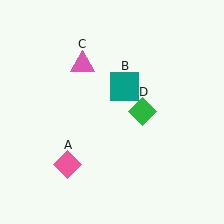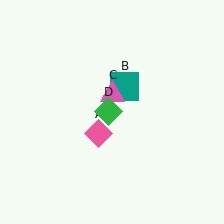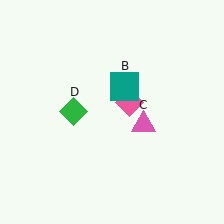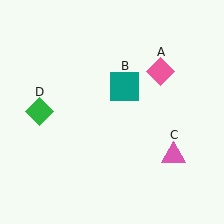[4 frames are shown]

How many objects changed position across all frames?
3 objects changed position: pink diamond (object A), pink triangle (object C), green diamond (object D).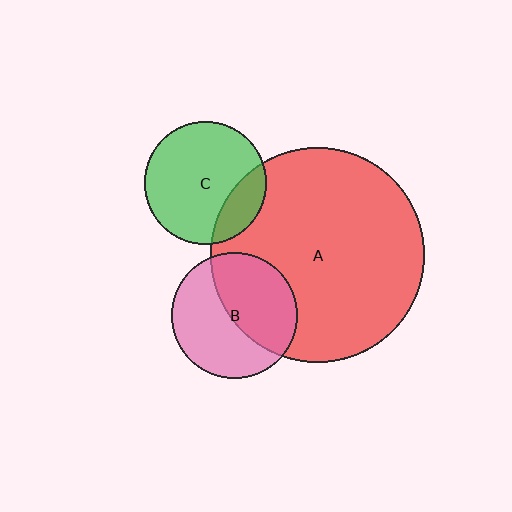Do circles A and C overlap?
Yes.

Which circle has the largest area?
Circle A (red).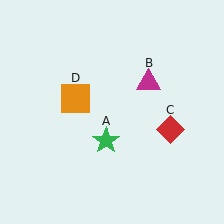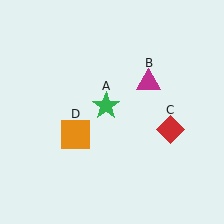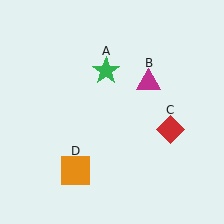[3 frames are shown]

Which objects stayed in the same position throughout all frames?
Magenta triangle (object B) and red diamond (object C) remained stationary.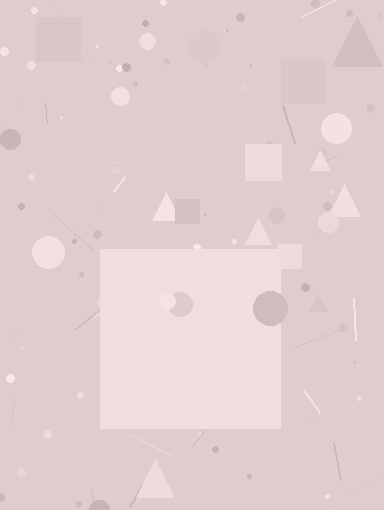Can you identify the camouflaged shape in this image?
The camouflaged shape is a square.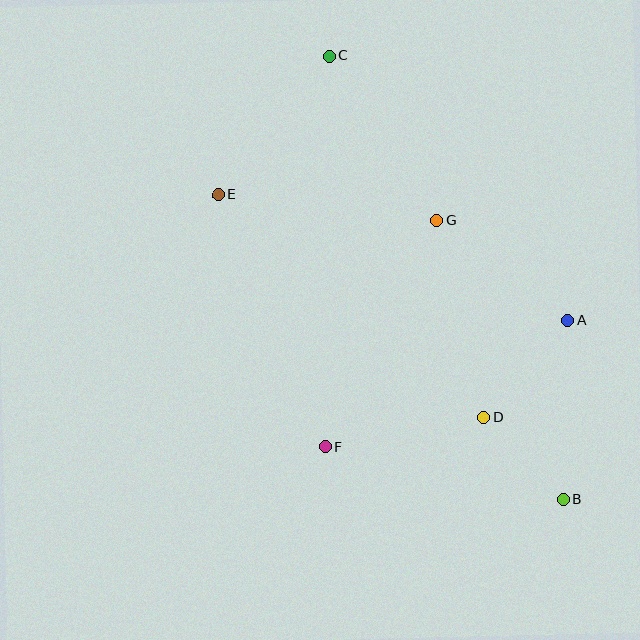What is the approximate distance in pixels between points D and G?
The distance between D and G is approximately 203 pixels.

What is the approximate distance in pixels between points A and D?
The distance between A and D is approximately 128 pixels.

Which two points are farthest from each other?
Points B and C are farthest from each other.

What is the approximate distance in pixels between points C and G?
The distance between C and G is approximately 196 pixels.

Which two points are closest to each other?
Points B and D are closest to each other.